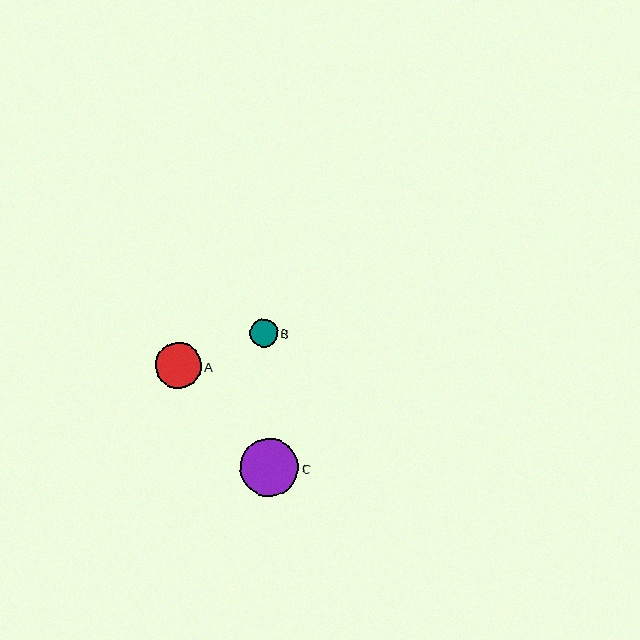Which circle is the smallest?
Circle B is the smallest with a size of approximately 28 pixels.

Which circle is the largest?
Circle C is the largest with a size of approximately 58 pixels.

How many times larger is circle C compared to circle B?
Circle C is approximately 2.1 times the size of circle B.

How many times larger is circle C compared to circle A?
Circle C is approximately 1.3 times the size of circle A.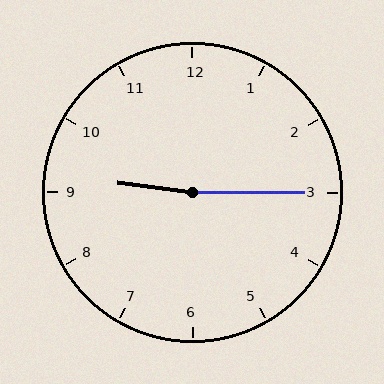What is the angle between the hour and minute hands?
Approximately 172 degrees.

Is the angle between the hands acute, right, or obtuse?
It is obtuse.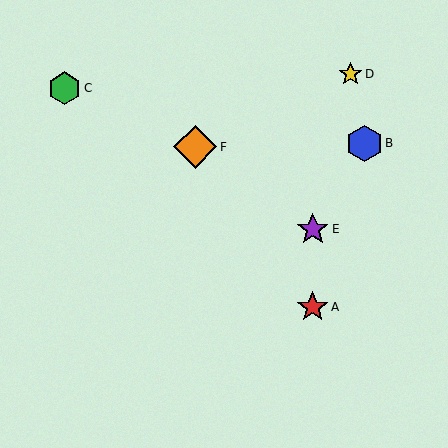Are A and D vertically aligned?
No, A is at x≈313 and D is at x≈351.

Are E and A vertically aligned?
Yes, both are at x≈313.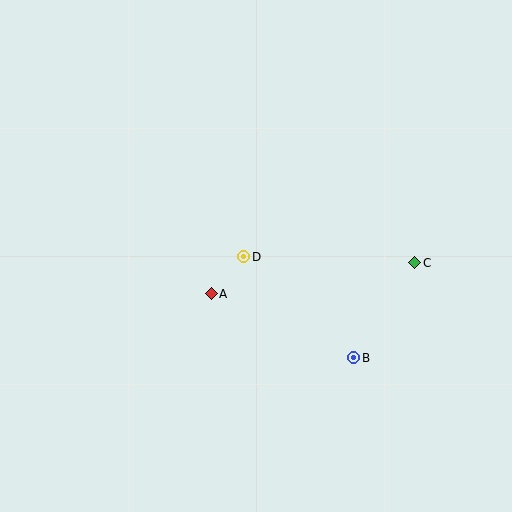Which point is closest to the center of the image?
Point D at (244, 257) is closest to the center.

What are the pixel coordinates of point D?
Point D is at (244, 257).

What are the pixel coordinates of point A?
Point A is at (211, 294).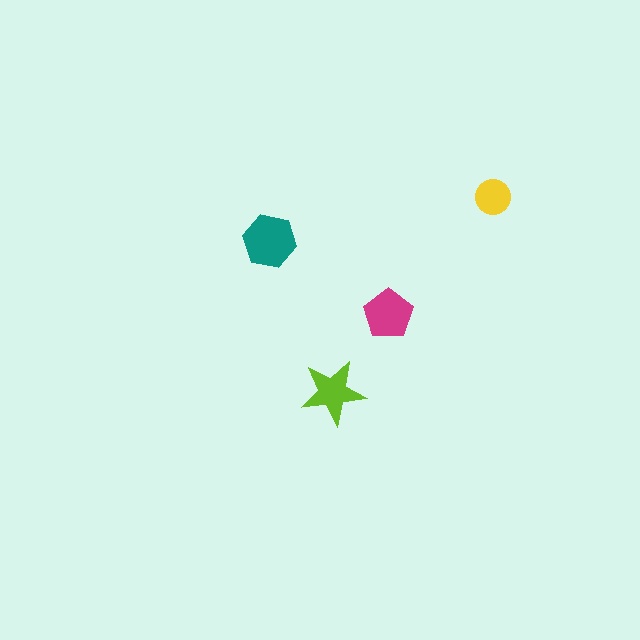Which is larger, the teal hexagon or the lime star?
The teal hexagon.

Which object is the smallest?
The yellow circle.